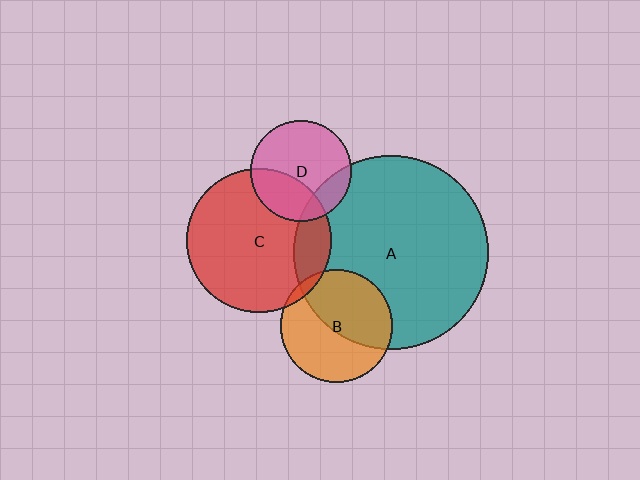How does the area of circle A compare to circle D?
Approximately 3.7 times.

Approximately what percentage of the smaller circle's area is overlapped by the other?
Approximately 30%.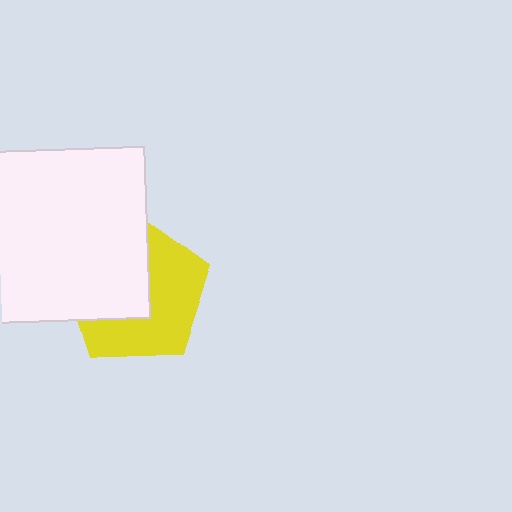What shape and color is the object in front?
The object in front is a white rectangle.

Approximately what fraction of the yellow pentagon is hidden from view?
Roughly 48% of the yellow pentagon is hidden behind the white rectangle.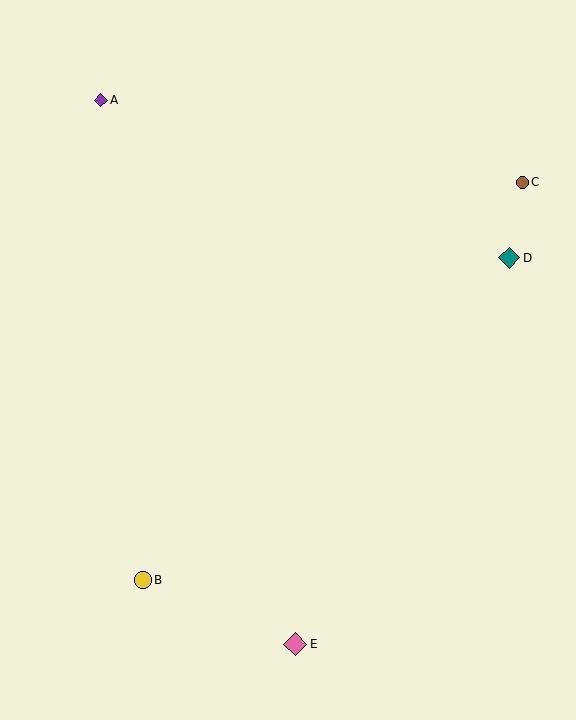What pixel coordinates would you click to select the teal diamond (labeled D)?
Click at (509, 258) to select the teal diamond D.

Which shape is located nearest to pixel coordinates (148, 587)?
The yellow circle (labeled B) at (143, 580) is nearest to that location.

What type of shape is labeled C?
Shape C is a brown circle.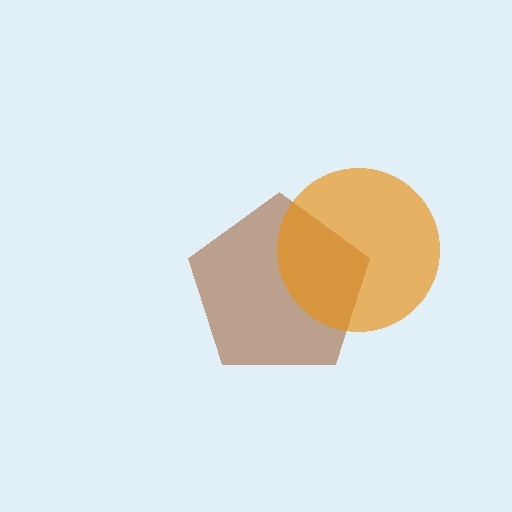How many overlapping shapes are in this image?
There are 2 overlapping shapes in the image.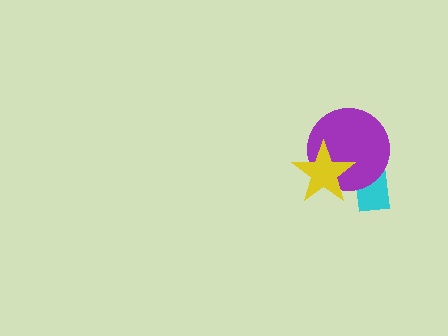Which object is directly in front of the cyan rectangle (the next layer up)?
The purple circle is directly in front of the cyan rectangle.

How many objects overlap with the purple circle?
2 objects overlap with the purple circle.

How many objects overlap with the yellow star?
2 objects overlap with the yellow star.